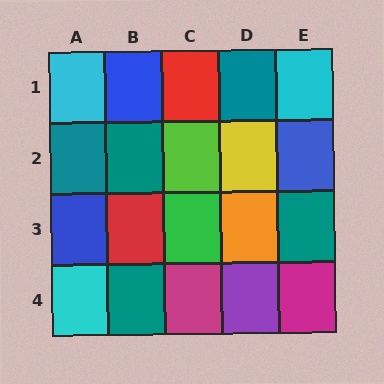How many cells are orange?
1 cell is orange.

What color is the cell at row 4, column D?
Purple.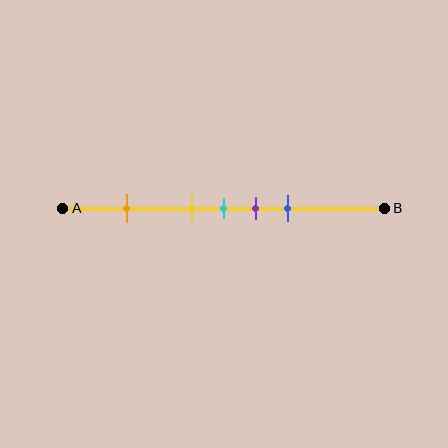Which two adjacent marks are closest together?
The yellow and cyan marks are the closest adjacent pair.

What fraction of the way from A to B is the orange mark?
The orange mark is approximately 20% (0.2) of the way from A to B.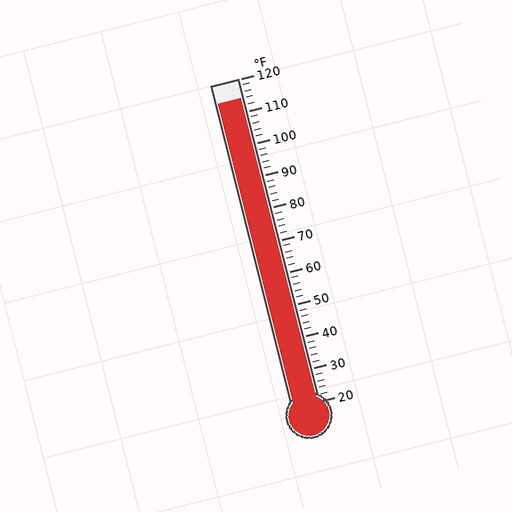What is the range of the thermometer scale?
The thermometer scale ranges from 20°F to 120°F.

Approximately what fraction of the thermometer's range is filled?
The thermometer is filled to approximately 95% of its range.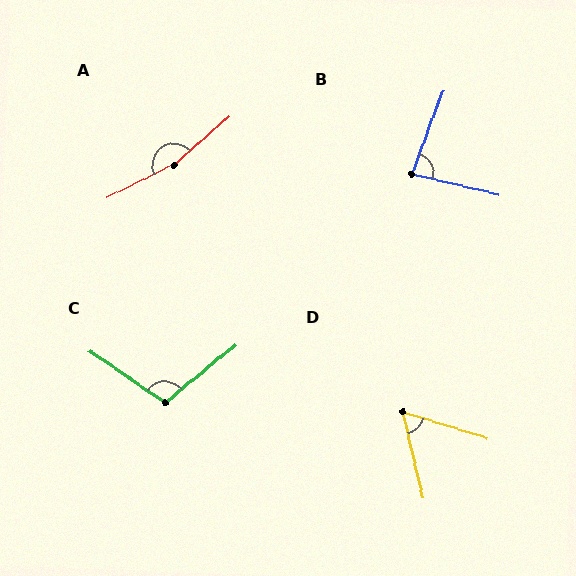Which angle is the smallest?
D, at approximately 59 degrees.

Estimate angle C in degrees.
Approximately 106 degrees.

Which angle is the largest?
A, at approximately 166 degrees.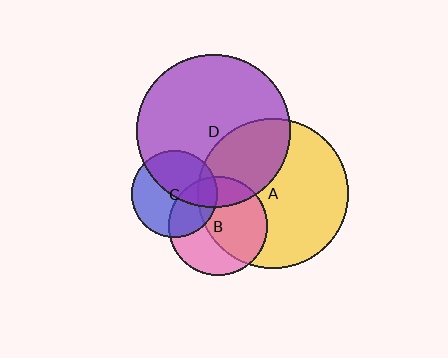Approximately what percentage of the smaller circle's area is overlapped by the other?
Approximately 35%.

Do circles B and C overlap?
Yes.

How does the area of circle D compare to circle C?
Approximately 3.2 times.